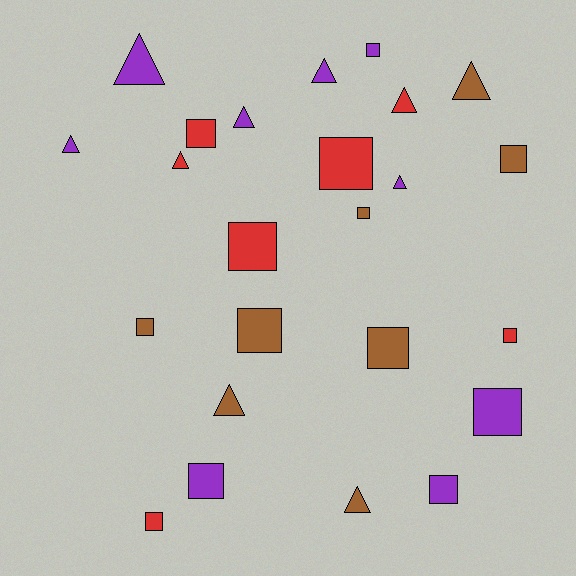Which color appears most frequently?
Purple, with 9 objects.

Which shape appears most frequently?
Square, with 14 objects.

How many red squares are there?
There are 5 red squares.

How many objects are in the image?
There are 24 objects.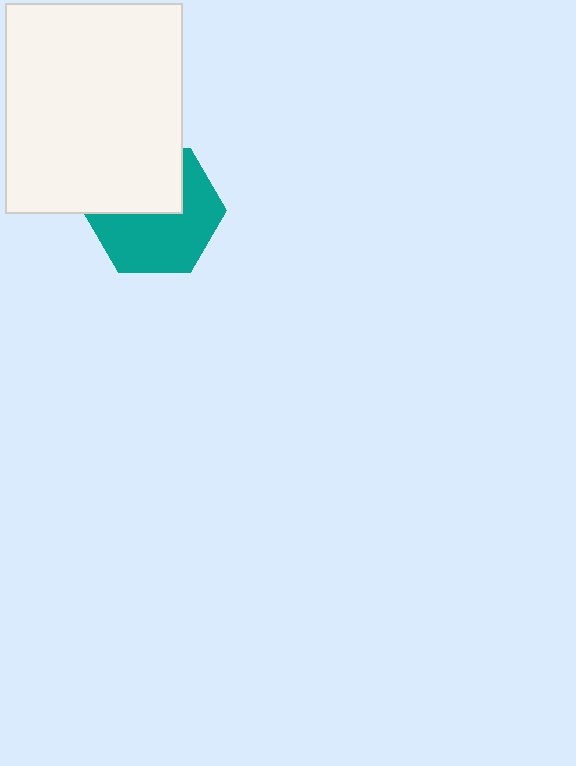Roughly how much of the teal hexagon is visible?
About half of it is visible (roughly 59%).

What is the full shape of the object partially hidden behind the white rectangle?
The partially hidden object is a teal hexagon.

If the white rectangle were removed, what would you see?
You would see the complete teal hexagon.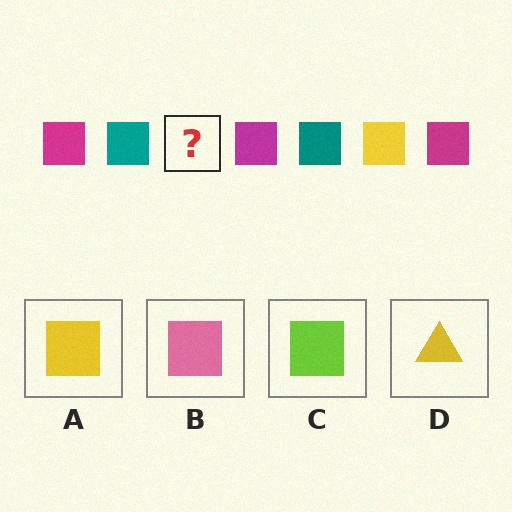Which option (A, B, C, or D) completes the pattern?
A.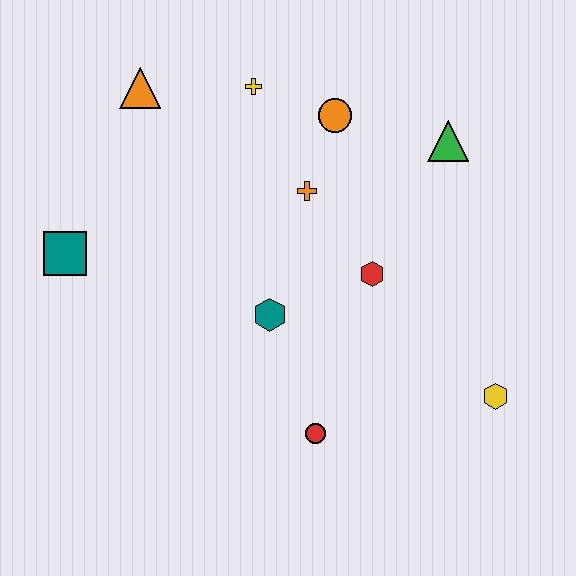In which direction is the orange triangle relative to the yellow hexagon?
The orange triangle is to the left of the yellow hexagon.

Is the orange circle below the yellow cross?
Yes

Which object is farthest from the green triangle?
The teal square is farthest from the green triangle.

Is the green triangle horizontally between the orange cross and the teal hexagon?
No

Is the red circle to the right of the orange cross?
Yes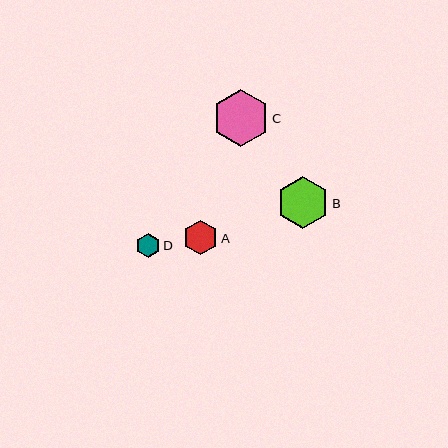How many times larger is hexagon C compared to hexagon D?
Hexagon C is approximately 2.4 times the size of hexagon D.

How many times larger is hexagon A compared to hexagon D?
Hexagon A is approximately 1.5 times the size of hexagon D.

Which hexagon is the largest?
Hexagon C is the largest with a size of approximately 57 pixels.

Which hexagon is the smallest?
Hexagon D is the smallest with a size of approximately 24 pixels.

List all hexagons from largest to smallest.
From largest to smallest: C, B, A, D.